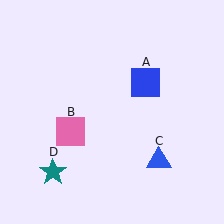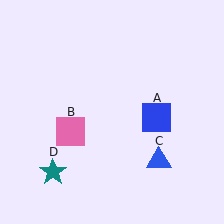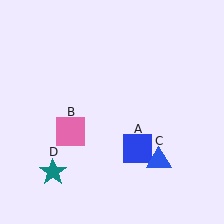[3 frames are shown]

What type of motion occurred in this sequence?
The blue square (object A) rotated clockwise around the center of the scene.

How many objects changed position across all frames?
1 object changed position: blue square (object A).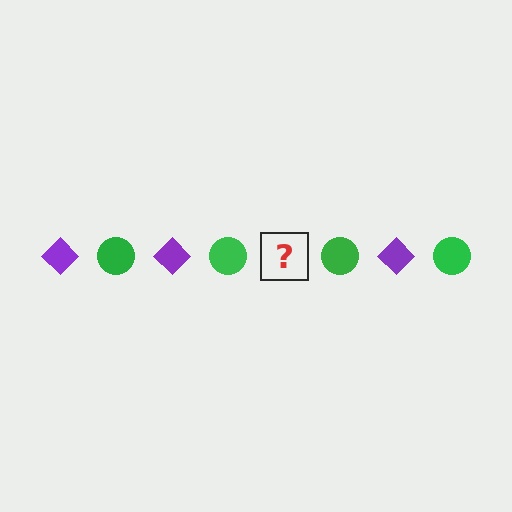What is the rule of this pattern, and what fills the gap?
The rule is that the pattern alternates between purple diamond and green circle. The gap should be filled with a purple diamond.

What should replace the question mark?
The question mark should be replaced with a purple diamond.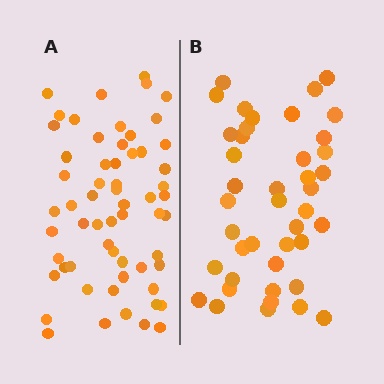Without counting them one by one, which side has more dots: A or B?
Region A (the left region) has more dots.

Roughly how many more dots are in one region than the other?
Region A has approximately 20 more dots than region B.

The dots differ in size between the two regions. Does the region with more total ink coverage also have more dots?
No. Region B has more total ink coverage because its dots are larger, but region A actually contains more individual dots. Total area can be misleading — the number of items is what matters here.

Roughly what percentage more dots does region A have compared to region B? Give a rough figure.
About 45% more.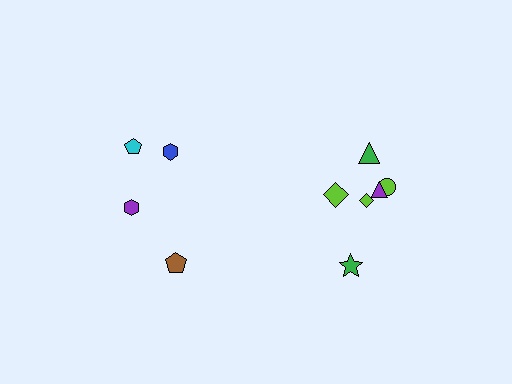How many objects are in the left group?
There are 4 objects.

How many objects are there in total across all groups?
There are 10 objects.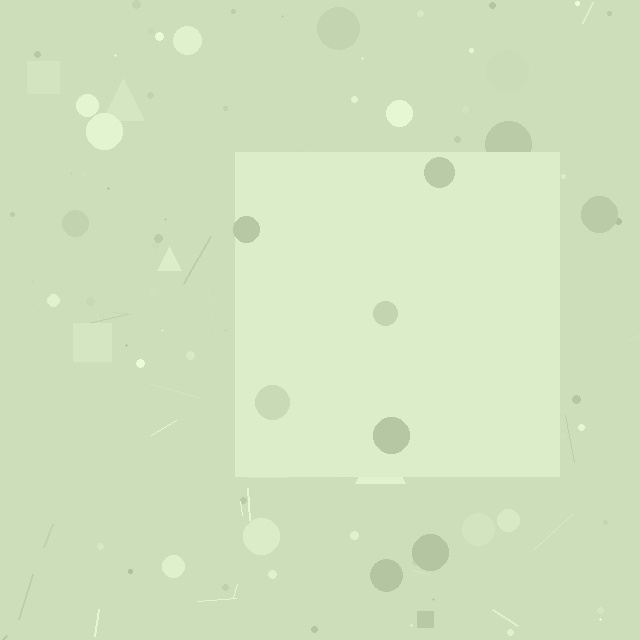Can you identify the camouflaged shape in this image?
The camouflaged shape is a square.